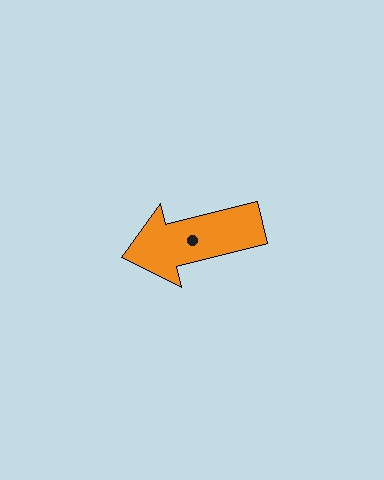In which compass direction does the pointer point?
West.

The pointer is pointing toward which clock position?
Roughly 9 o'clock.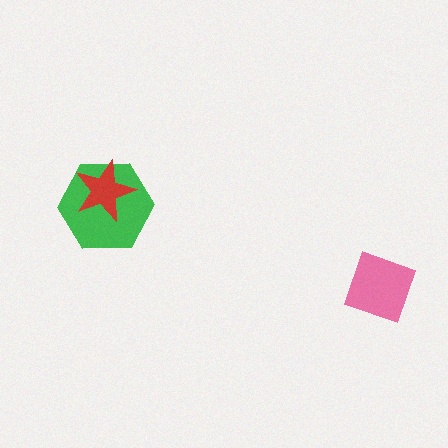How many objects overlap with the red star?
1 object overlaps with the red star.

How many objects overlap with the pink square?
0 objects overlap with the pink square.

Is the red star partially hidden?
No, no other shape covers it.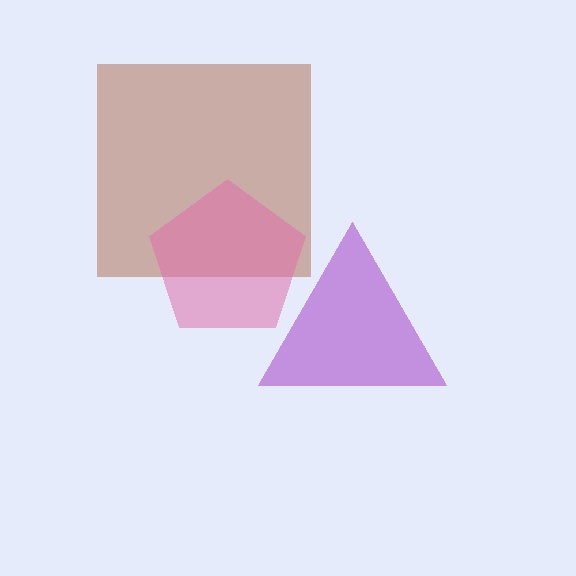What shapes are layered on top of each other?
The layered shapes are: a brown square, a pink pentagon, a purple triangle.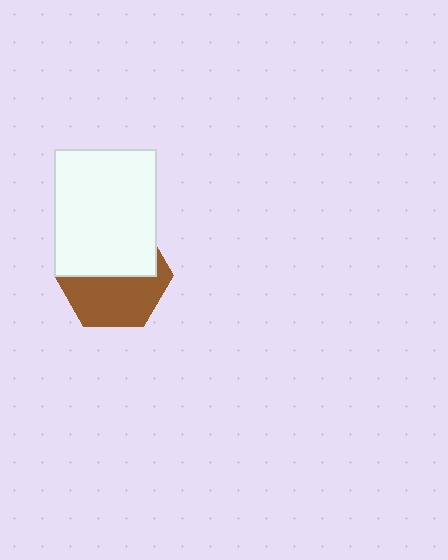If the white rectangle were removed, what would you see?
You would see the complete brown hexagon.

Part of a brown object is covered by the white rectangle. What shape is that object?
It is a hexagon.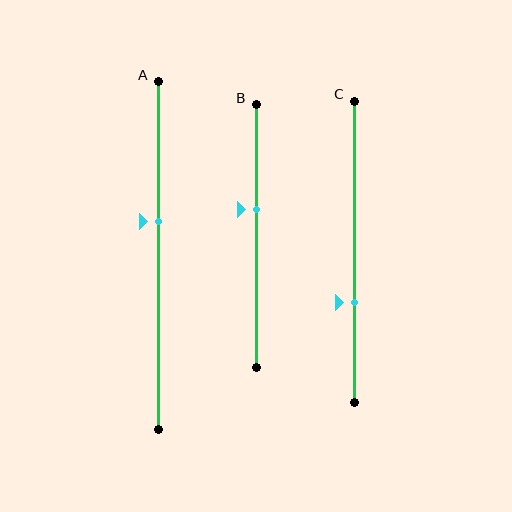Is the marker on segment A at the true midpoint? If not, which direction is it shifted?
No, the marker on segment A is shifted upward by about 10% of the segment length.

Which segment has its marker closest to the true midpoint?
Segment A has its marker closest to the true midpoint.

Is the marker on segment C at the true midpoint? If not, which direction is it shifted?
No, the marker on segment C is shifted downward by about 17% of the segment length.